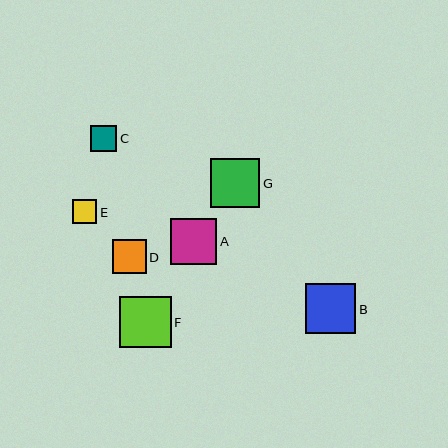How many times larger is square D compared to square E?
Square D is approximately 1.4 times the size of square E.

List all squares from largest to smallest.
From largest to smallest: F, B, G, A, D, C, E.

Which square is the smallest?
Square E is the smallest with a size of approximately 24 pixels.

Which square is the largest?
Square F is the largest with a size of approximately 51 pixels.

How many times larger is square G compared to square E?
Square G is approximately 2.1 times the size of square E.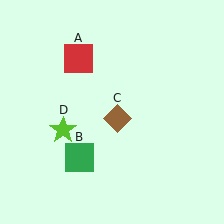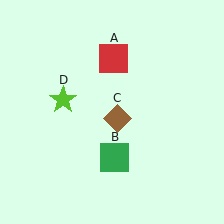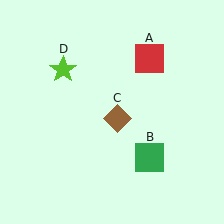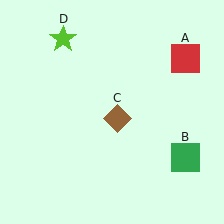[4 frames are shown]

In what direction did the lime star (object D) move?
The lime star (object D) moved up.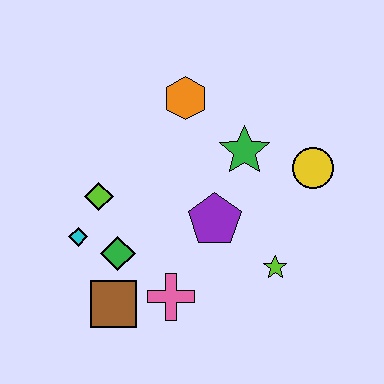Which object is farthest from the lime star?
The cyan diamond is farthest from the lime star.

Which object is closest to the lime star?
The purple pentagon is closest to the lime star.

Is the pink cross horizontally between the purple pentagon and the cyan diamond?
Yes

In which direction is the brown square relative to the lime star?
The brown square is to the left of the lime star.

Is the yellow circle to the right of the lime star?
Yes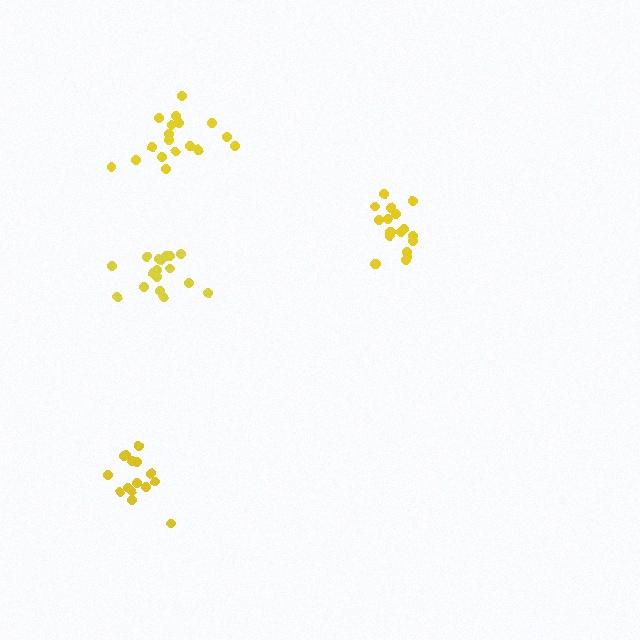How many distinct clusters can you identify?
There are 4 distinct clusters.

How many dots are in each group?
Group 1: 17 dots, Group 2: 20 dots, Group 3: 15 dots, Group 4: 19 dots (71 total).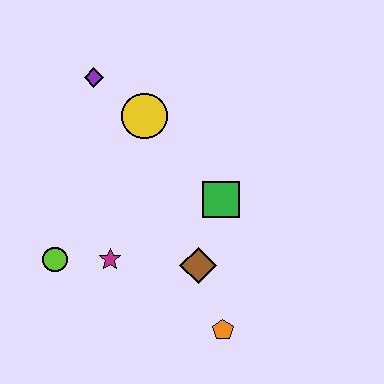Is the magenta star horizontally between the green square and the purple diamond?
Yes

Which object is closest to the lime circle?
The magenta star is closest to the lime circle.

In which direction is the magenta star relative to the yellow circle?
The magenta star is below the yellow circle.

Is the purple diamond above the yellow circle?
Yes